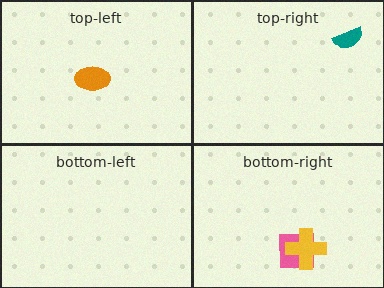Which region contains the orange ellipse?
The top-left region.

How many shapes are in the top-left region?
1.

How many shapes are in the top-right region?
1.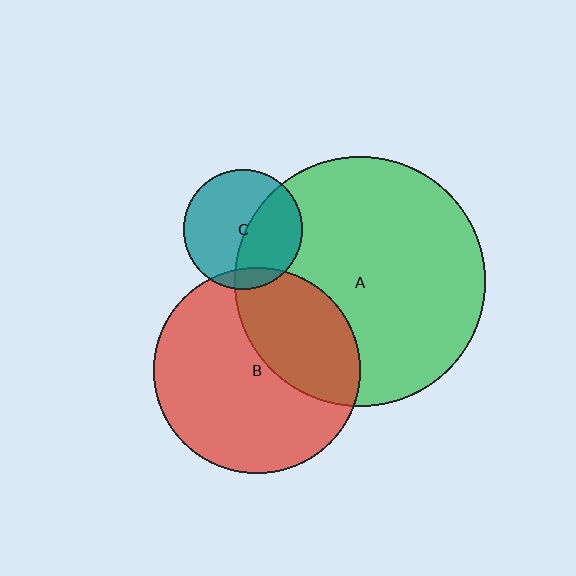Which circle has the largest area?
Circle A (green).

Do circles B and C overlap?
Yes.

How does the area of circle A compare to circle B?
Approximately 1.5 times.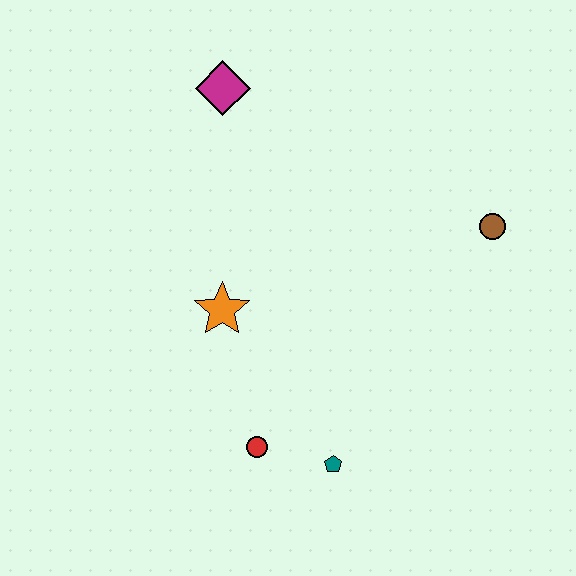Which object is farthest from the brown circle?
The red circle is farthest from the brown circle.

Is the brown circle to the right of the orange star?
Yes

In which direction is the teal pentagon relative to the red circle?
The teal pentagon is to the right of the red circle.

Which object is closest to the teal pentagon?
The red circle is closest to the teal pentagon.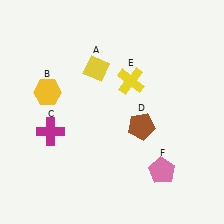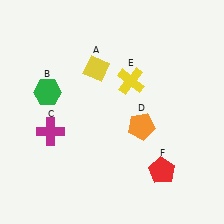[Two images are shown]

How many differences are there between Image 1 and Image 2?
There are 3 differences between the two images.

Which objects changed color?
B changed from yellow to green. D changed from brown to orange. F changed from pink to red.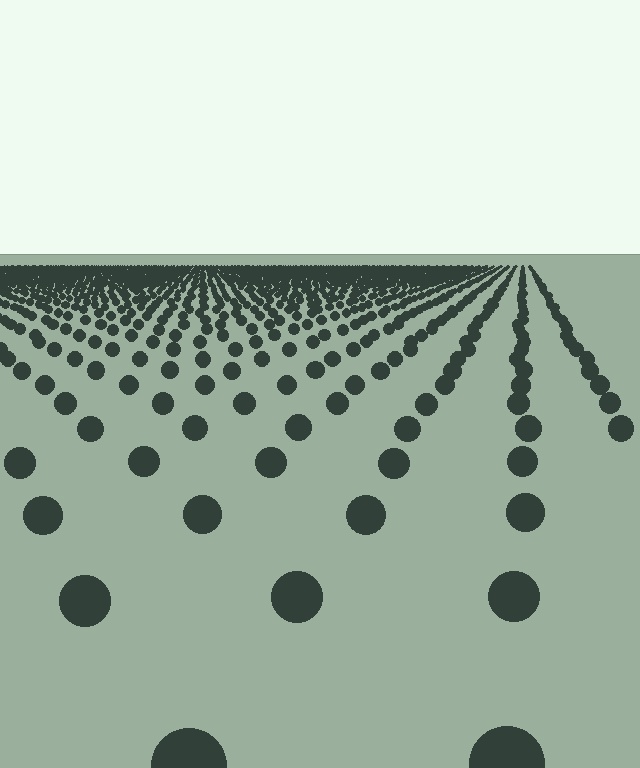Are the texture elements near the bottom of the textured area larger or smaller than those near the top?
Larger. Near the bottom, elements are closer to the viewer and appear at a bigger on-screen size.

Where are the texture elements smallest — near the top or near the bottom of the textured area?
Near the top.